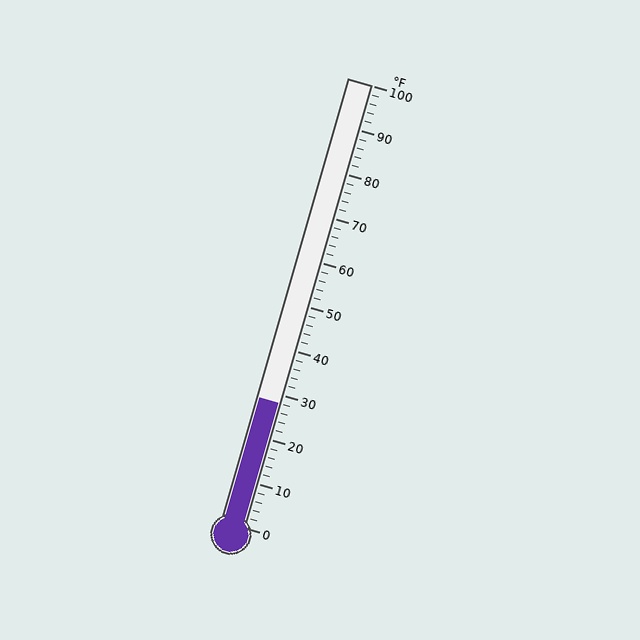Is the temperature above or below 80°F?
The temperature is below 80°F.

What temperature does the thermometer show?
The thermometer shows approximately 28°F.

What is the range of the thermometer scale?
The thermometer scale ranges from 0°F to 100°F.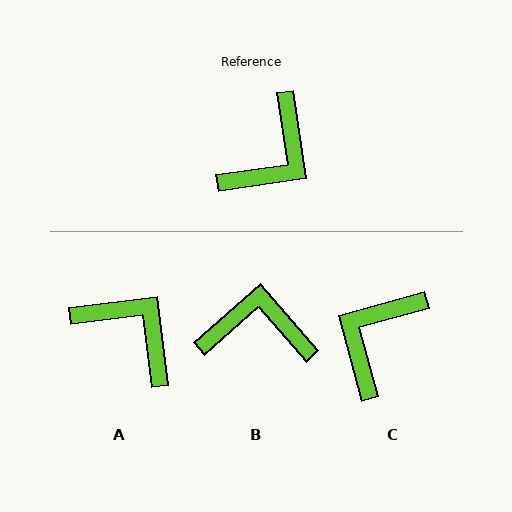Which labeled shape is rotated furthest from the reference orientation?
C, about 173 degrees away.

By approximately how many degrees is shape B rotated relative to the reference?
Approximately 123 degrees counter-clockwise.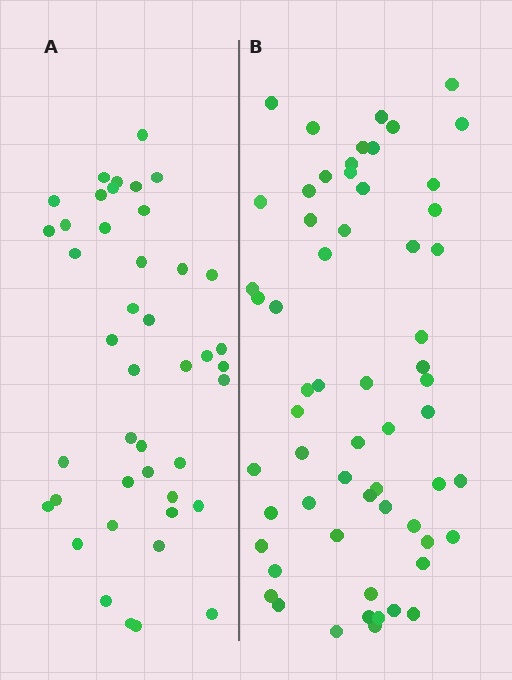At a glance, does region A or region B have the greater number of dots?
Region B (the right region) has more dots.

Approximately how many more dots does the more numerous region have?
Region B has approximately 15 more dots than region A.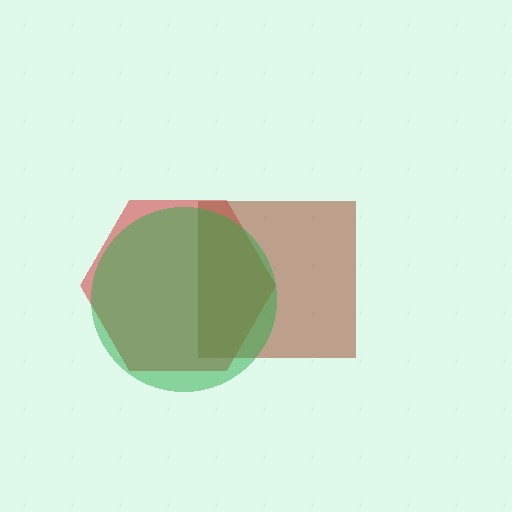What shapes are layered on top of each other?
The layered shapes are: a red hexagon, a brown square, a green circle.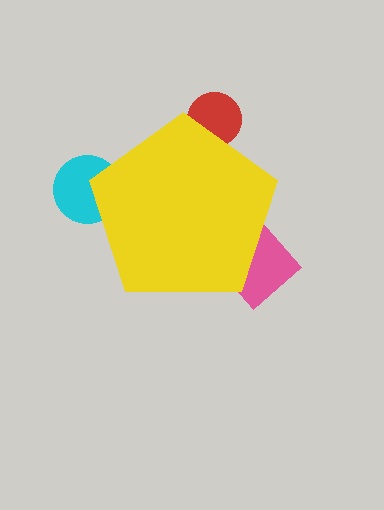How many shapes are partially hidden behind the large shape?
3 shapes are partially hidden.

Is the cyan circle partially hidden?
Yes, the cyan circle is partially hidden behind the yellow pentagon.